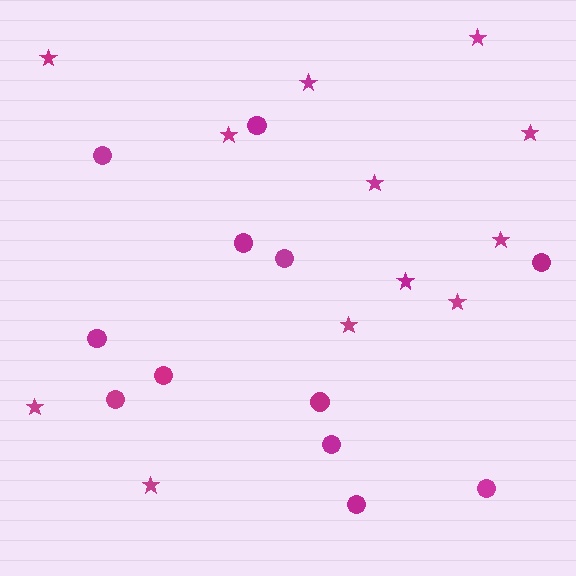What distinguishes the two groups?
There are 2 groups: one group of circles (12) and one group of stars (12).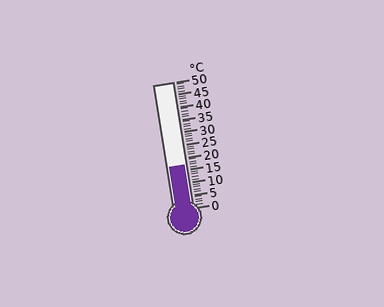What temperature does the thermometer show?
The thermometer shows approximately 17°C.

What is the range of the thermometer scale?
The thermometer scale ranges from 0°C to 50°C.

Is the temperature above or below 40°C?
The temperature is below 40°C.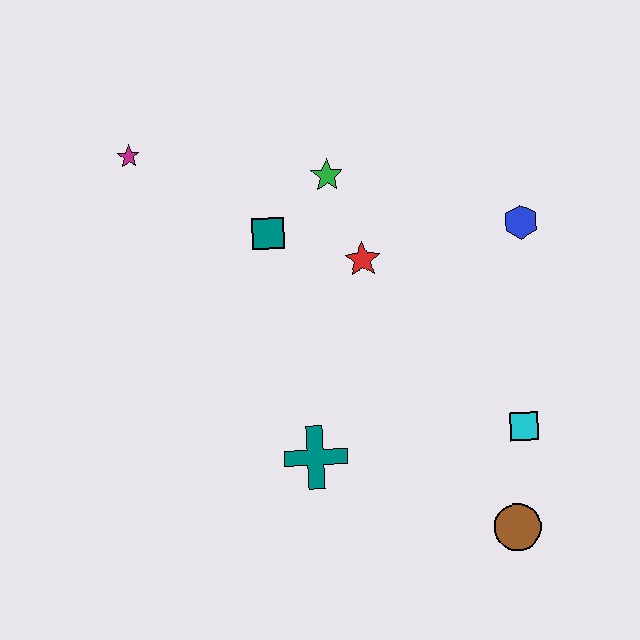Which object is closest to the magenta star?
The teal square is closest to the magenta star.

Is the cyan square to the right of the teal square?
Yes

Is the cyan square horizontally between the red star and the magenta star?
No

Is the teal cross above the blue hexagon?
No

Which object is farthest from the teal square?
The brown circle is farthest from the teal square.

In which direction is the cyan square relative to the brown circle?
The cyan square is above the brown circle.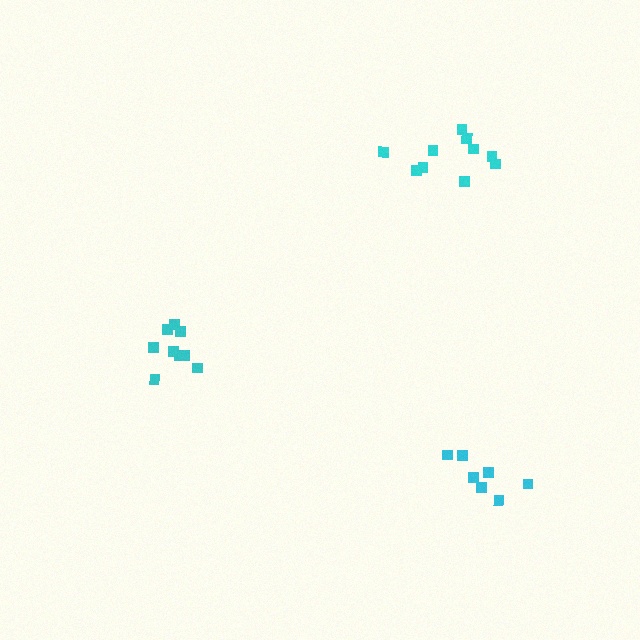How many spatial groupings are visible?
There are 3 spatial groupings.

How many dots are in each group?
Group 1: 10 dots, Group 2: 9 dots, Group 3: 7 dots (26 total).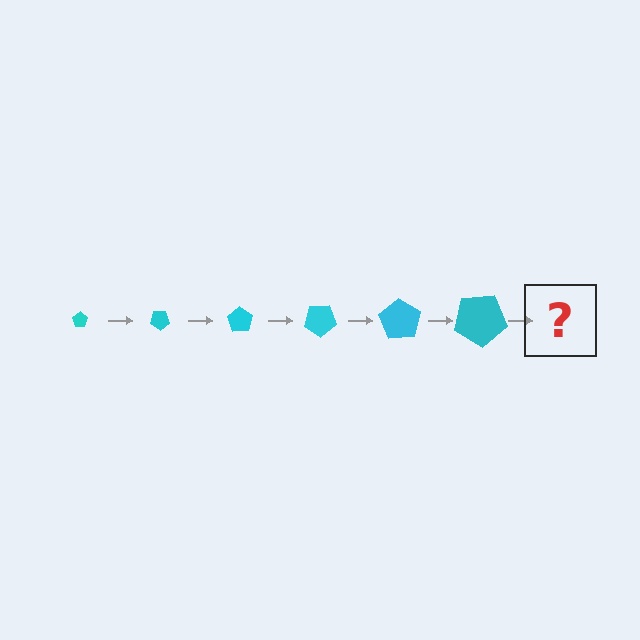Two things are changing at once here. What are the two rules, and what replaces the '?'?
The two rules are that the pentagon grows larger each step and it rotates 35 degrees each step. The '?' should be a pentagon, larger than the previous one and rotated 210 degrees from the start.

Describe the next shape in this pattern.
It should be a pentagon, larger than the previous one and rotated 210 degrees from the start.